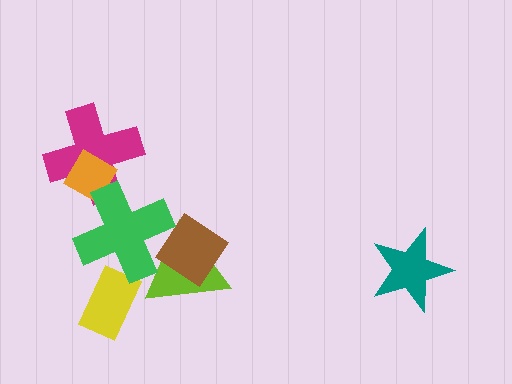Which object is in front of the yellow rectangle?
The green cross is in front of the yellow rectangle.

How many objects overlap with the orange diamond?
2 objects overlap with the orange diamond.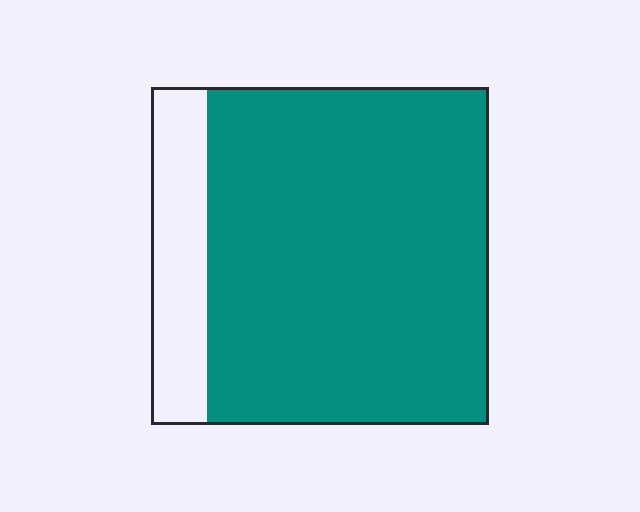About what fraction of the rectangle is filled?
About five sixths (5/6).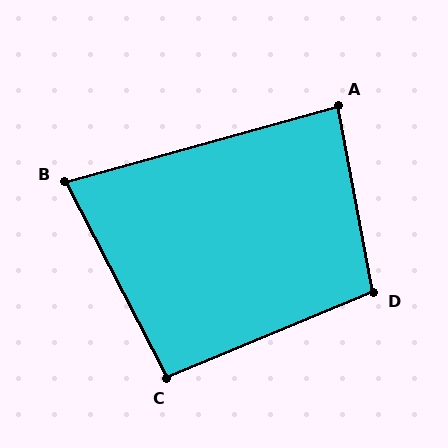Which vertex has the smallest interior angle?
B, at approximately 78 degrees.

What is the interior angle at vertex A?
Approximately 85 degrees (approximately right).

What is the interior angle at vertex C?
Approximately 95 degrees (approximately right).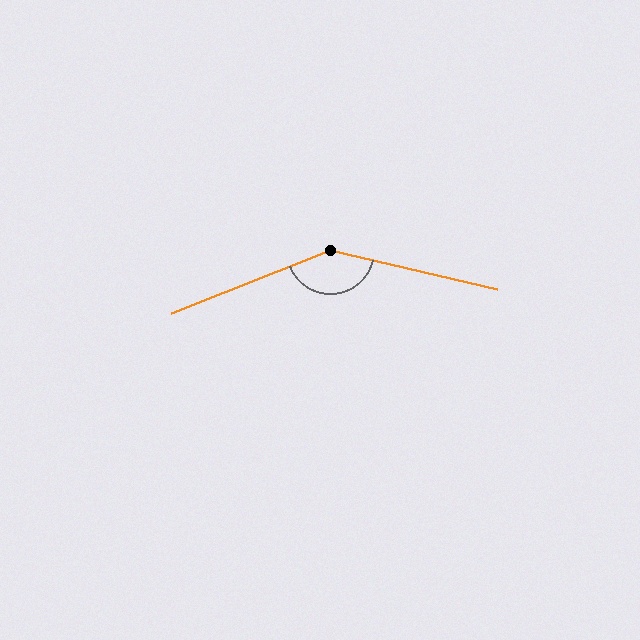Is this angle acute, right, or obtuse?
It is obtuse.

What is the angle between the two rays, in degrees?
Approximately 145 degrees.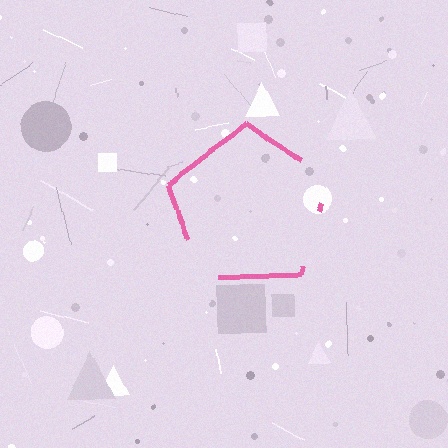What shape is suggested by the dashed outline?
The dashed outline suggests a pentagon.